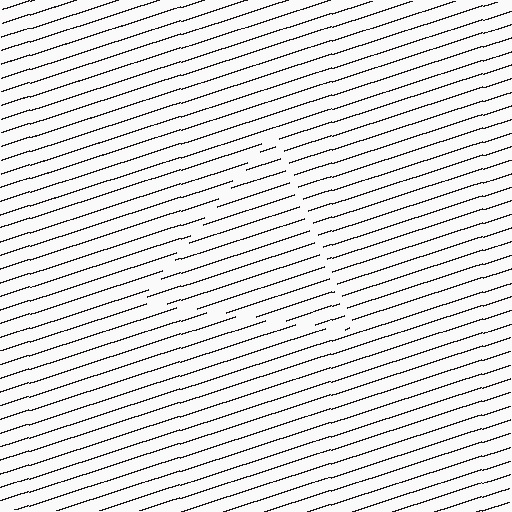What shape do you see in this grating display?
An illusory triangle. The interior of the shape contains the same grating, shifted by half a period — the contour is defined by the phase discontinuity where line-ends from the inner and outer gratings abut.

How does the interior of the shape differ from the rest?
The interior of the shape contains the same grating, shifted by half a period — the contour is defined by the phase discontinuity where line-ends from the inner and outer gratings abut.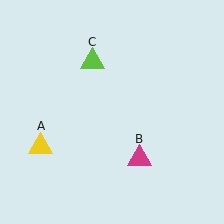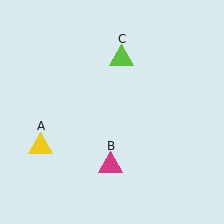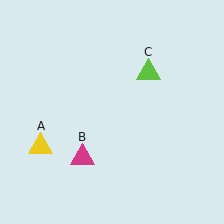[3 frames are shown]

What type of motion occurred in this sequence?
The magenta triangle (object B), lime triangle (object C) rotated clockwise around the center of the scene.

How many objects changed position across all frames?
2 objects changed position: magenta triangle (object B), lime triangle (object C).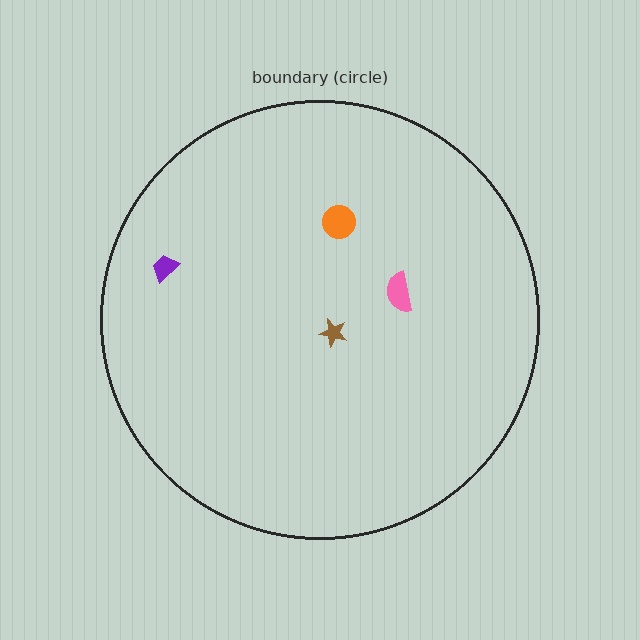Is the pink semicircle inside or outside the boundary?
Inside.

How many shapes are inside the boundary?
4 inside, 0 outside.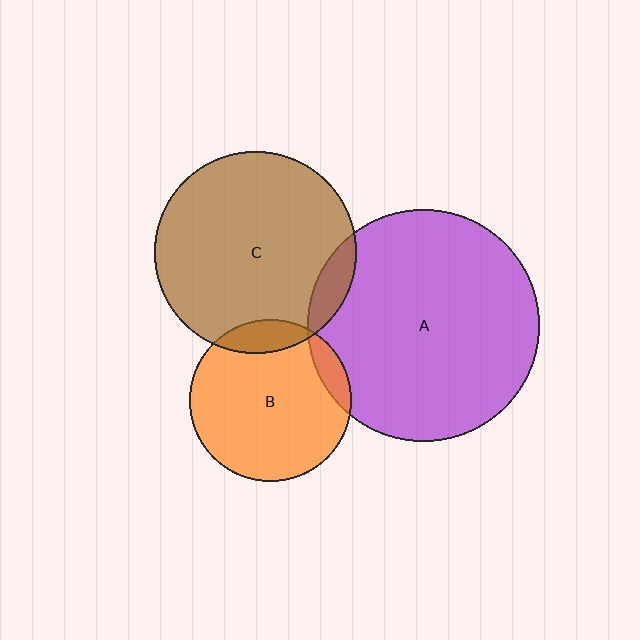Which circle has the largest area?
Circle A (purple).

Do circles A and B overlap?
Yes.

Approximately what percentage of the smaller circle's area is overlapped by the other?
Approximately 10%.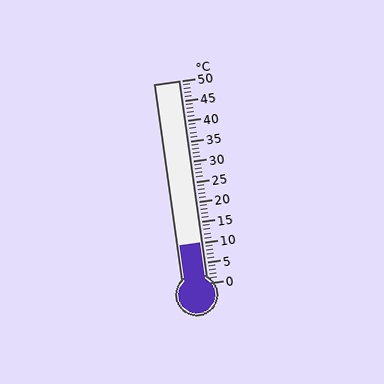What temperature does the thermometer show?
The thermometer shows approximately 10°C.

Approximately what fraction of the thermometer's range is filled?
The thermometer is filled to approximately 20% of its range.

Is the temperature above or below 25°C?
The temperature is below 25°C.